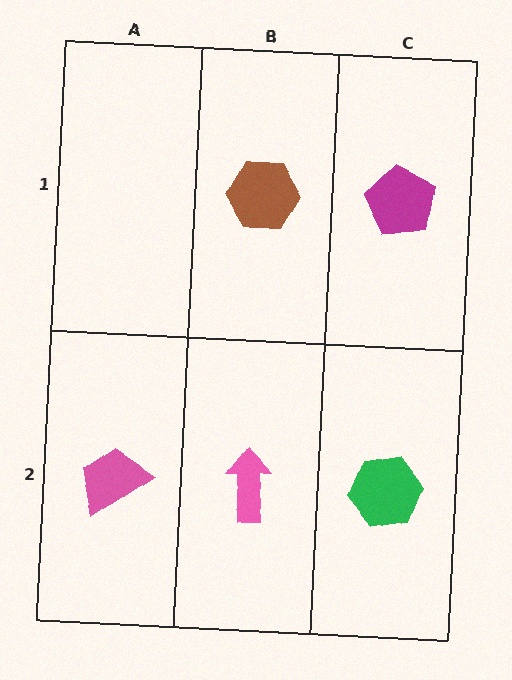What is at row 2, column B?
A pink arrow.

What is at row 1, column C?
A magenta pentagon.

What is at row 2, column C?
A green hexagon.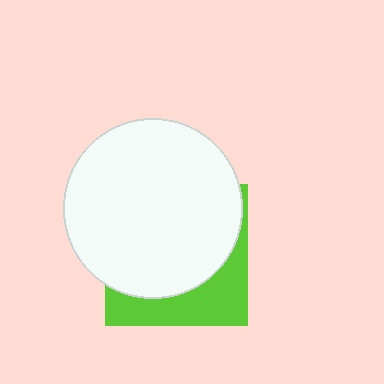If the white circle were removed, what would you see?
You would see the complete lime square.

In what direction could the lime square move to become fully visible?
The lime square could move down. That would shift it out from behind the white circle entirely.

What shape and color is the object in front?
The object in front is a white circle.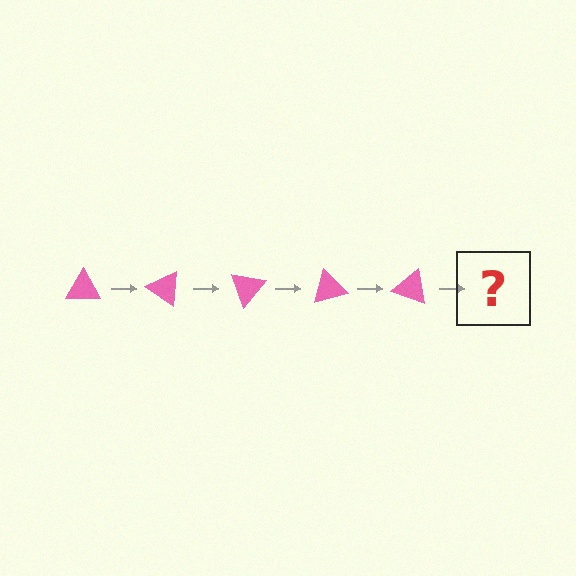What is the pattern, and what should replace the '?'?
The pattern is that the triangle rotates 35 degrees each step. The '?' should be a pink triangle rotated 175 degrees.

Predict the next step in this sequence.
The next step is a pink triangle rotated 175 degrees.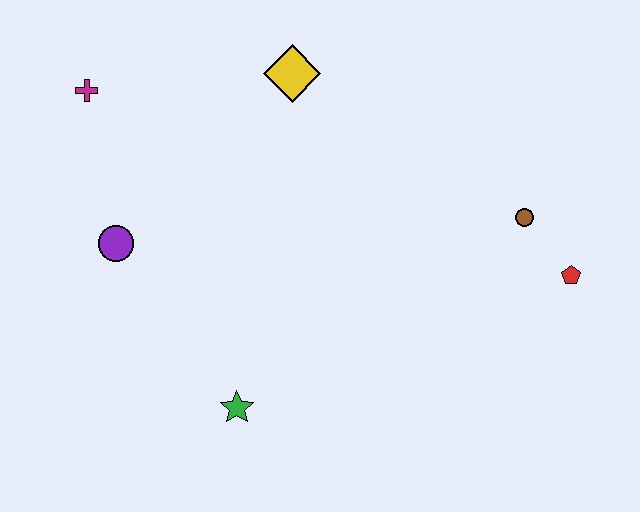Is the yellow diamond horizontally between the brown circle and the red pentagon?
No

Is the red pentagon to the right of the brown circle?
Yes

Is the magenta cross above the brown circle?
Yes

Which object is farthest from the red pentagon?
The magenta cross is farthest from the red pentagon.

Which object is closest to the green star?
The purple circle is closest to the green star.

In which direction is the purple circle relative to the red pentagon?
The purple circle is to the left of the red pentagon.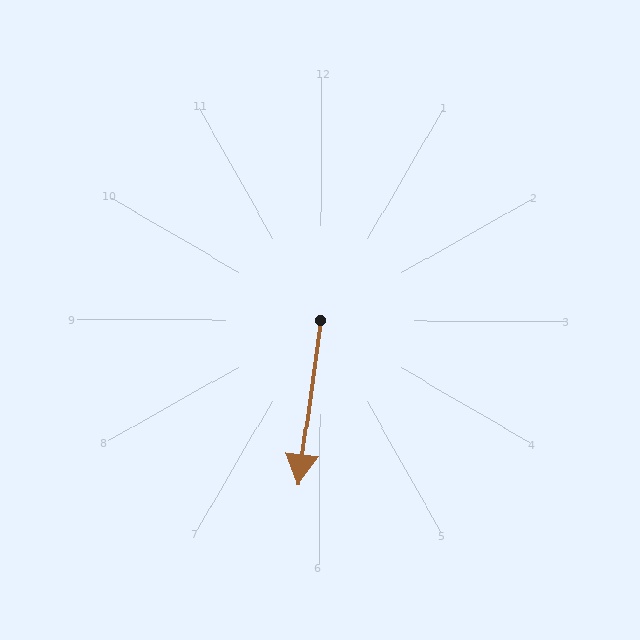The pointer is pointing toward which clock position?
Roughly 6 o'clock.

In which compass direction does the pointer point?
South.